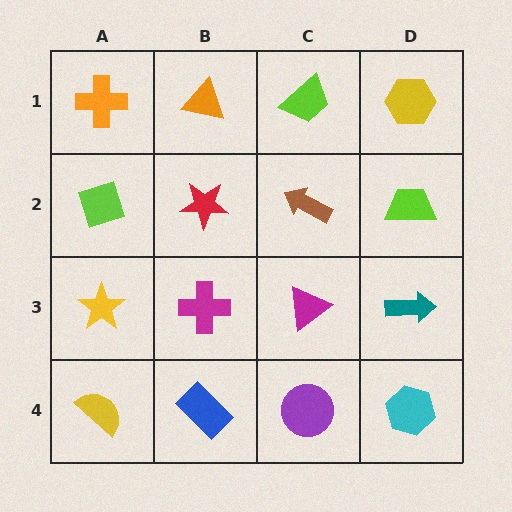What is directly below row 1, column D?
A lime trapezoid.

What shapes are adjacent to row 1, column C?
A brown arrow (row 2, column C), an orange triangle (row 1, column B), a yellow hexagon (row 1, column D).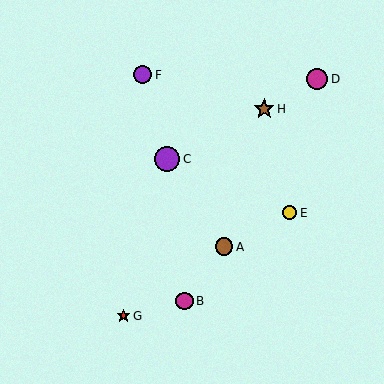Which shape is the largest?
The purple circle (labeled C) is the largest.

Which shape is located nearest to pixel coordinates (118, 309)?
The red star (labeled G) at (123, 316) is nearest to that location.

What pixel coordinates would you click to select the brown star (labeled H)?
Click at (264, 109) to select the brown star H.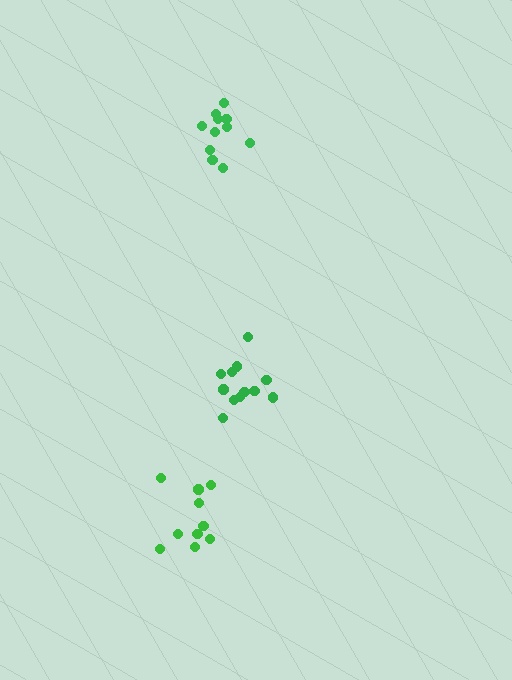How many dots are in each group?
Group 1: 11 dots, Group 2: 12 dots, Group 3: 10 dots (33 total).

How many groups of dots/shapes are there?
There are 3 groups.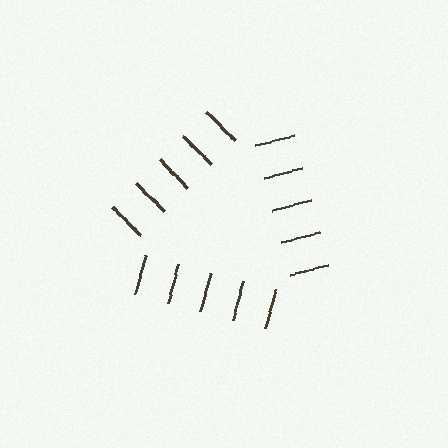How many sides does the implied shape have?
3 sides — the line-ends trace a triangle.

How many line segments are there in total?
15 — 5 along each of the 3 edges.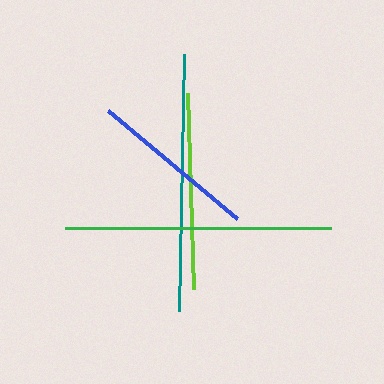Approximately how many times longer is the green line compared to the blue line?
The green line is approximately 1.6 times the length of the blue line.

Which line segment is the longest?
The green line is the longest at approximately 266 pixels.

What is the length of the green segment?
The green segment is approximately 266 pixels long.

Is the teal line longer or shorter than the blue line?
The teal line is longer than the blue line.